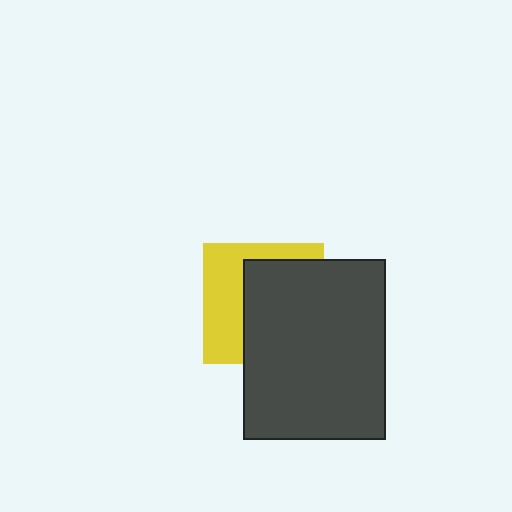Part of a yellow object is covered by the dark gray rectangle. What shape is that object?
It is a square.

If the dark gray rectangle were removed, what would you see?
You would see the complete yellow square.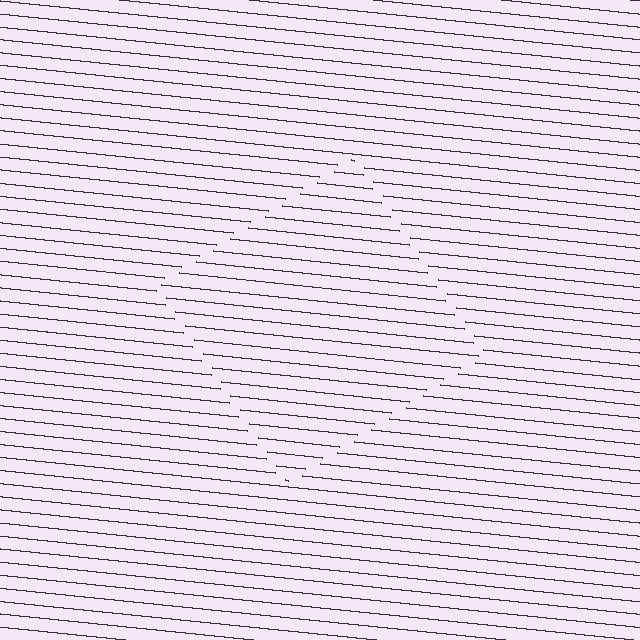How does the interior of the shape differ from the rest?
The interior of the shape contains the same grating, shifted by half a period — the contour is defined by the phase discontinuity where line-ends from the inner and outer gratings abut.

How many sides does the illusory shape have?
4 sides — the line-ends trace a square.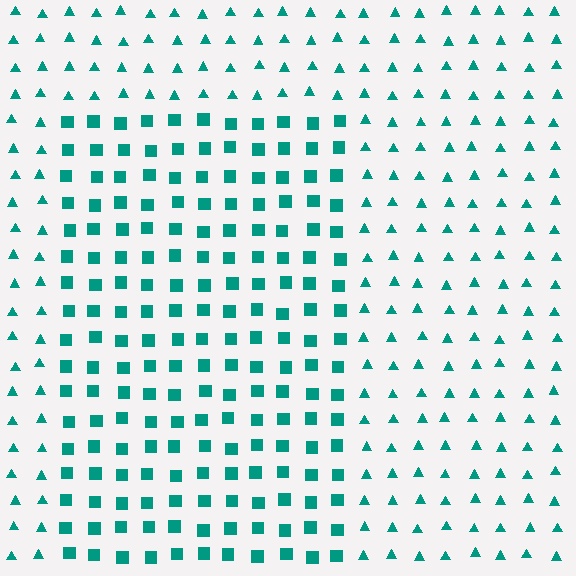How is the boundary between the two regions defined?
The boundary is defined by a change in element shape: squares inside vs. triangles outside. All elements share the same color and spacing.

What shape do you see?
I see a rectangle.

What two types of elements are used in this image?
The image uses squares inside the rectangle region and triangles outside it.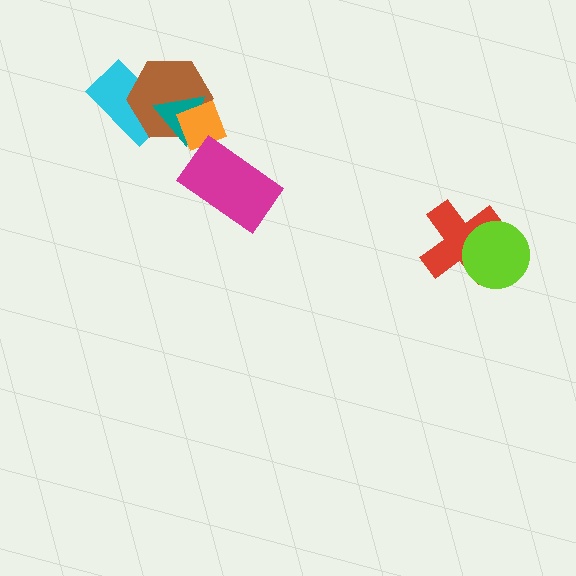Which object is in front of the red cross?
The lime circle is in front of the red cross.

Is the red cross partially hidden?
Yes, it is partially covered by another shape.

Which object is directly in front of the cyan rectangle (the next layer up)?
The brown hexagon is directly in front of the cyan rectangle.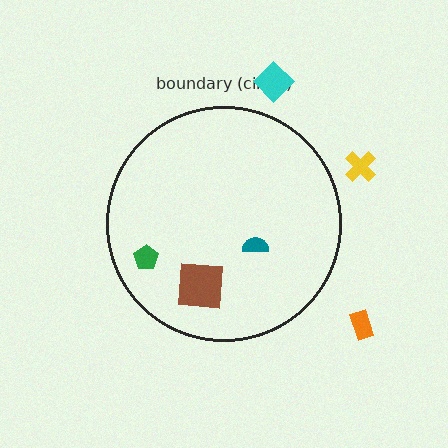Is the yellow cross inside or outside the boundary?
Outside.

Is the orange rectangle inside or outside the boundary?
Outside.